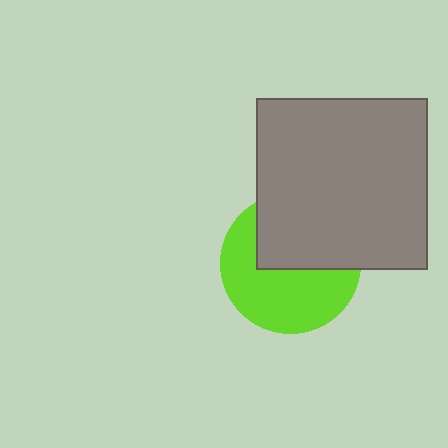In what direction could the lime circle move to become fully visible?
The lime circle could move down. That would shift it out from behind the gray square entirely.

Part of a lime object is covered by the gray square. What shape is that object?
It is a circle.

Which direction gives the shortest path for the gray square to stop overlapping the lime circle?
Moving up gives the shortest separation.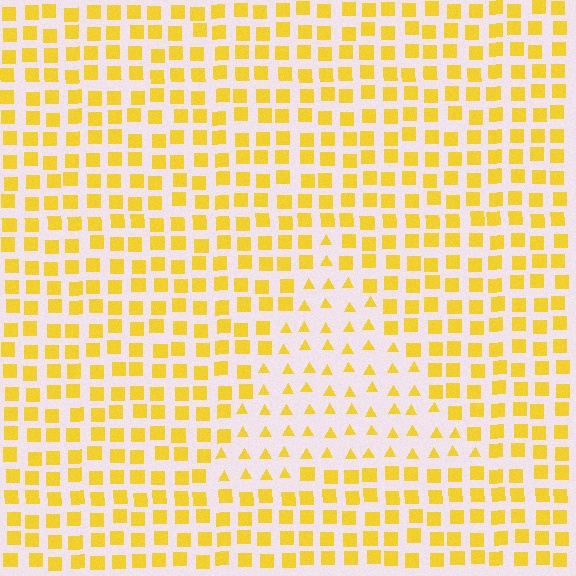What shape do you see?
I see a triangle.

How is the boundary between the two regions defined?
The boundary is defined by a change in element shape: triangles inside vs. squares outside. All elements share the same color and spacing.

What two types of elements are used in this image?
The image uses triangles inside the triangle region and squares outside it.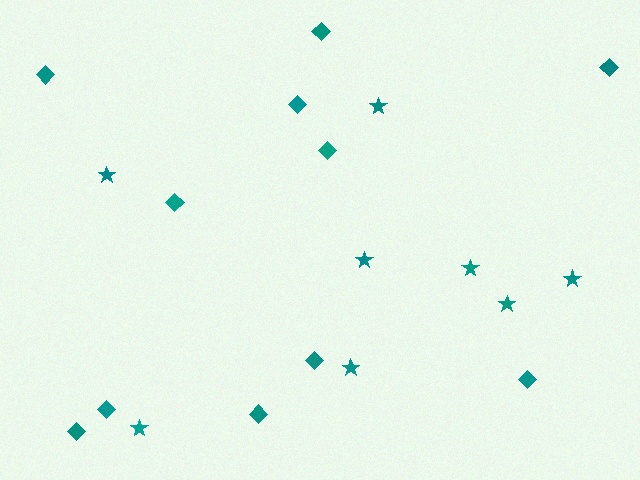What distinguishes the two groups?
There are 2 groups: one group of stars (8) and one group of diamonds (11).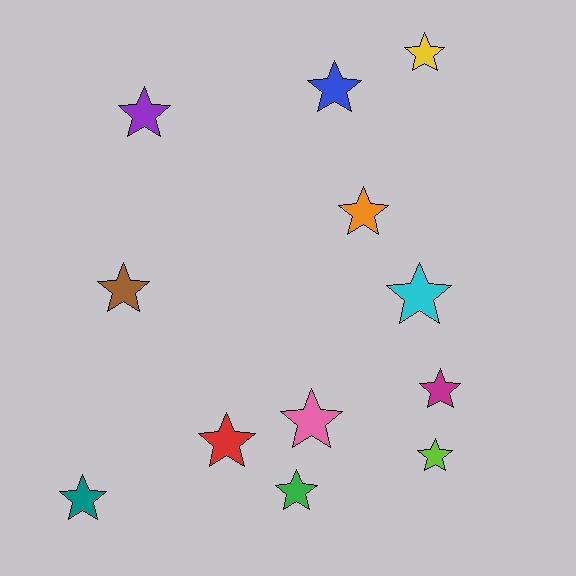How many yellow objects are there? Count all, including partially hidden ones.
There is 1 yellow object.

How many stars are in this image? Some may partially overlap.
There are 12 stars.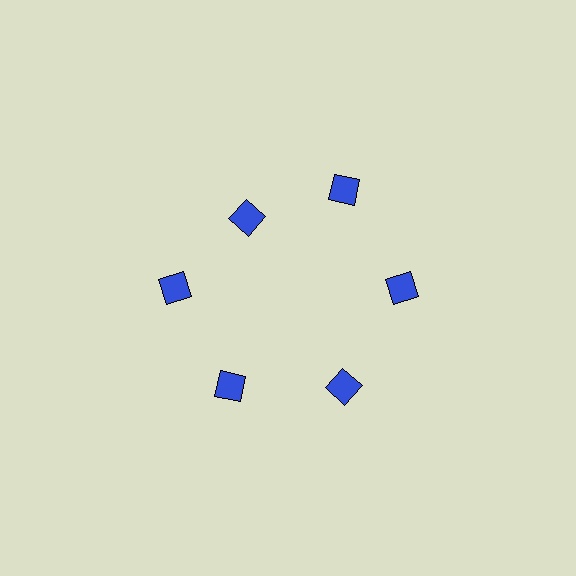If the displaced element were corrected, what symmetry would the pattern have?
It would have 6-fold rotational symmetry — the pattern would map onto itself every 60 degrees.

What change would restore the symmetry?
The symmetry would be restored by moving it outward, back onto the ring so that all 6 diamonds sit at equal angles and equal distance from the center.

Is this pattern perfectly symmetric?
No. The 6 blue diamonds are arranged in a ring, but one element near the 11 o'clock position is pulled inward toward the center, breaking the 6-fold rotational symmetry.